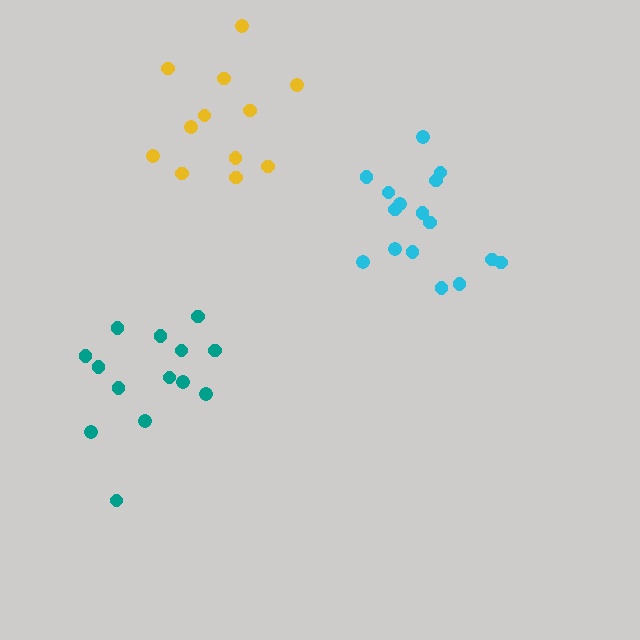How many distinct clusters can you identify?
There are 3 distinct clusters.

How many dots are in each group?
Group 1: 14 dots, Group 2: 16 dots, Group 3: 12 dots (42 total).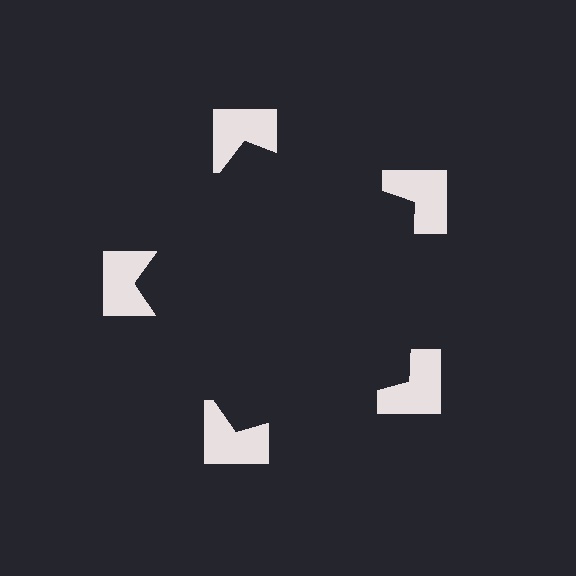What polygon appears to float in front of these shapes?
An illusory pentagon — its edges are inferred from the aligned wedge cuts in the notched squares, not physically drawn.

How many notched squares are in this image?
There are 5 — one at each vertex of the illusory pentagon.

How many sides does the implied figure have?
5 sides.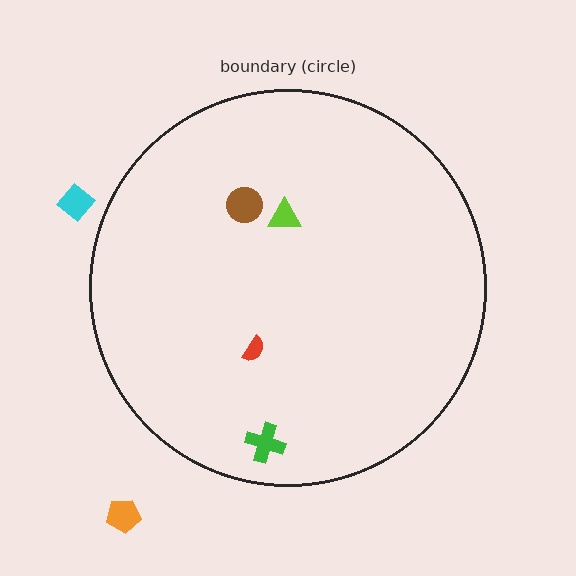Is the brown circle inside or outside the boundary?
Inside.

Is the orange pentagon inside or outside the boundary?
Outside.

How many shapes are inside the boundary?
4 inside, 2 outside.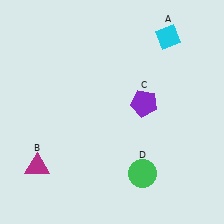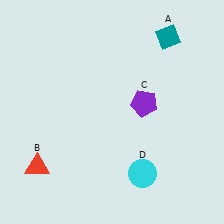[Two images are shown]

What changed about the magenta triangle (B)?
In Image 1, B is magenta. In Image 2, it changed to red.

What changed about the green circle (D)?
In Image 1, D is green. In Image 2, it changed to cyan.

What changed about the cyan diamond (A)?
In Image 1, A is cyan. In Image 2, it changed to teal.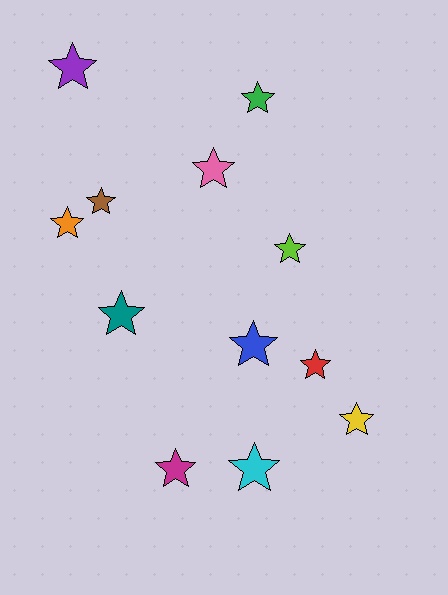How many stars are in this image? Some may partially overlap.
There are 12 stars.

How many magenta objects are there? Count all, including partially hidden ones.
There is 1 magenta object.